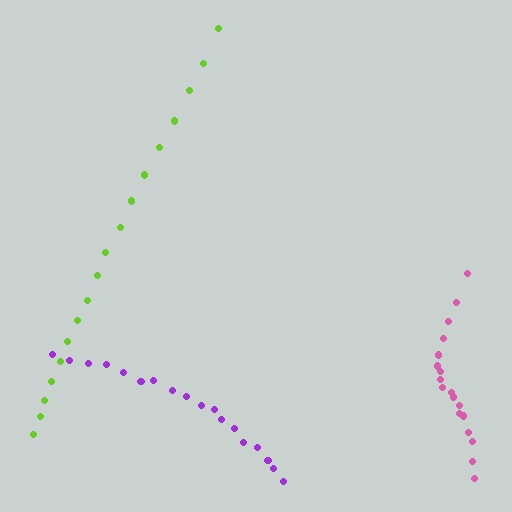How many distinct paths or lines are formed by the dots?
There are 3 distinct paths.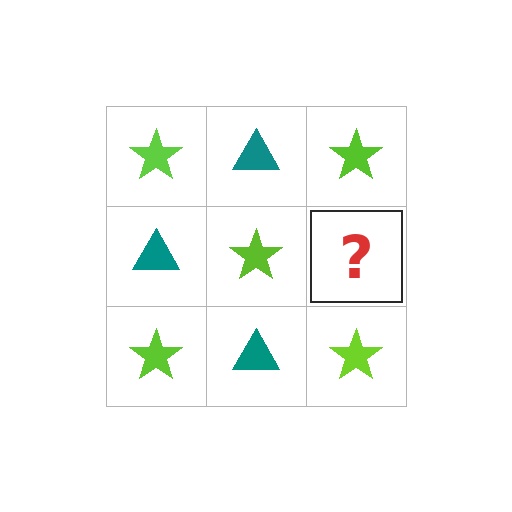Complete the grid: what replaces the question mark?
The question mark should be replaced with a teal triangle.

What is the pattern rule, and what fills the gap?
The rule is that it alternates lime star and teal triangle in a checkerboard pattern. The gap should be filled with a teal triangle.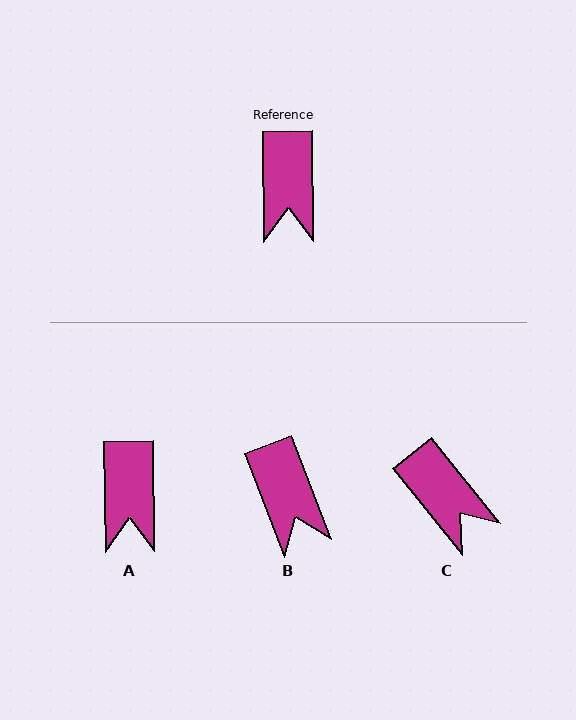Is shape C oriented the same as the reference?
No, it is off by about 38 degrees.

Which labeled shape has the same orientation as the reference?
A.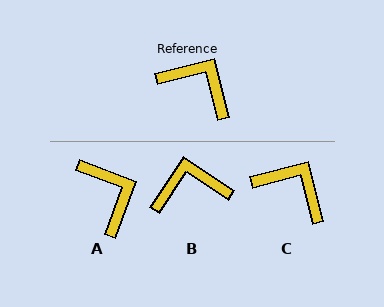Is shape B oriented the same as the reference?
No, it is off by about 42 degrees.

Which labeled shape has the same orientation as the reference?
C.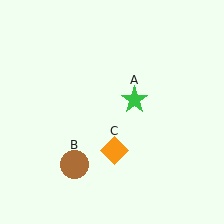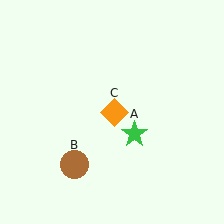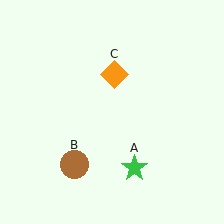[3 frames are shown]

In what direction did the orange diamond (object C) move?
The orange diamond (object C) moved up.